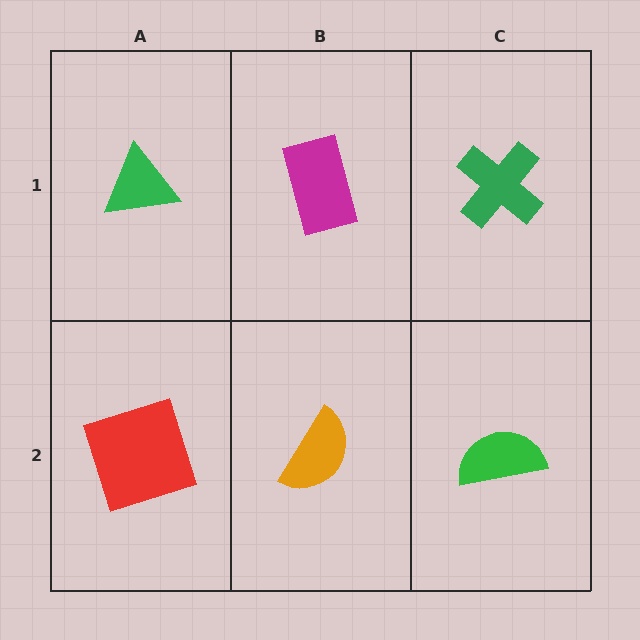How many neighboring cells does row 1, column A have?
2.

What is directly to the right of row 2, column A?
An orange semicircle.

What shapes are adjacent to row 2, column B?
A magenta rectangle (row 1, column B), a red square (row 2, column A), a green semicircle (row 2, column C).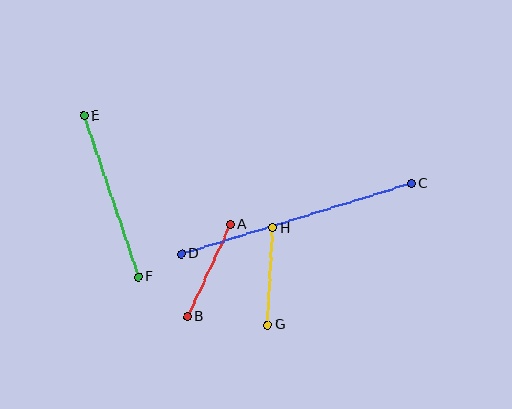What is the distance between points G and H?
The distance is approximately 97 pixels.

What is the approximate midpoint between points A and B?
The midpoint is at approximately (209, 270) pixels.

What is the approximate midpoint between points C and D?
The midpoint is at approximately (297, 219) pixels.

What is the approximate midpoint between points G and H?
The midpoint is at approximately (270, 276) pixels.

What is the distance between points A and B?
The distance is approximately 102 pixels.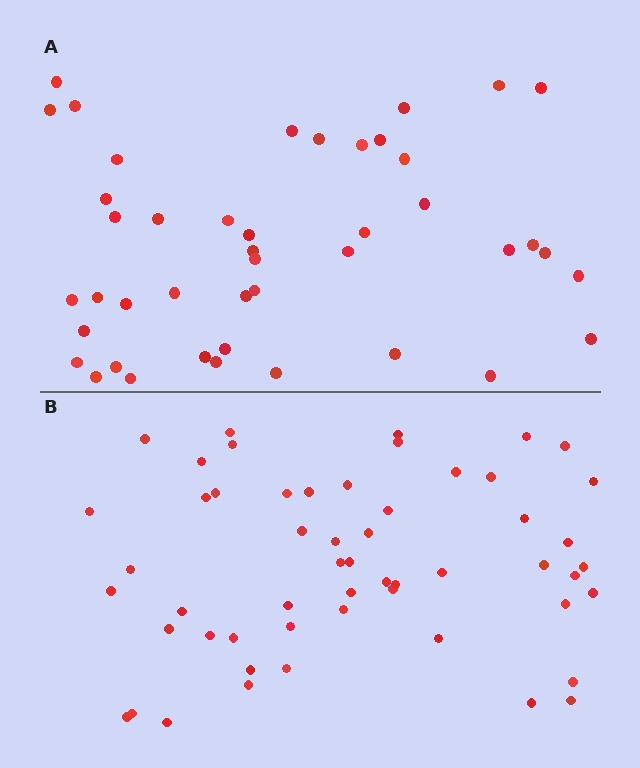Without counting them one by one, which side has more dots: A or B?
Region B (the bottom region) has more dots.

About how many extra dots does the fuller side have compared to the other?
Region B has roughly 10 or so more dots than region A.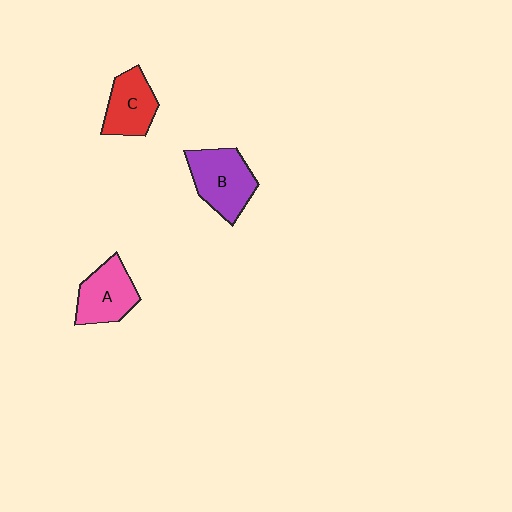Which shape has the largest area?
Shape B (purple).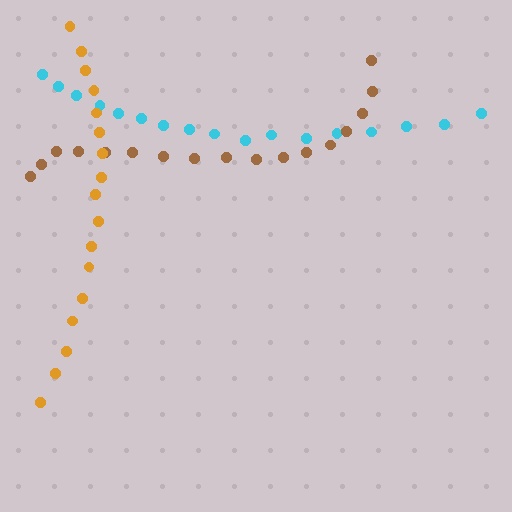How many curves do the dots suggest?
There are 3 distinct paths.